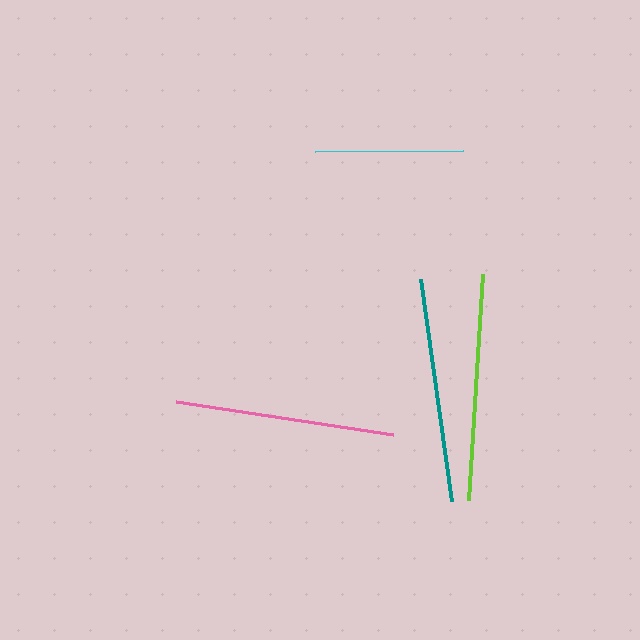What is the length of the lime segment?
The lime segment is approximately 226 pixels long.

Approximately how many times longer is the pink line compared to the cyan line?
The pink line is approximately 1.5 times the length of the cyan line.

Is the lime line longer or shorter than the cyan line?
The lime line is longer than the cyan line.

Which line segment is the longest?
The lime line is the longest at approximately 226 pixels.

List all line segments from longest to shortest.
From longest to shortest: lime, teal, pink, cyan.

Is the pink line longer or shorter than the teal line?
The teal line is longer than the pink line.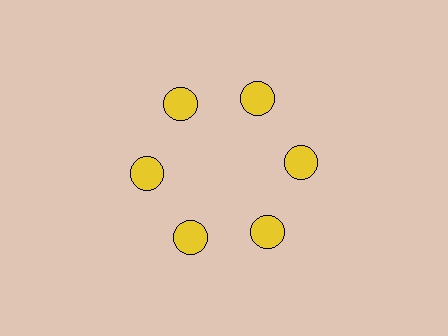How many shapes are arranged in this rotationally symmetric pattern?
There are 6 shapes, arranged in 6 groups of 1.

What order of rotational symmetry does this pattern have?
This pattern has 6-fold rotational symmetry.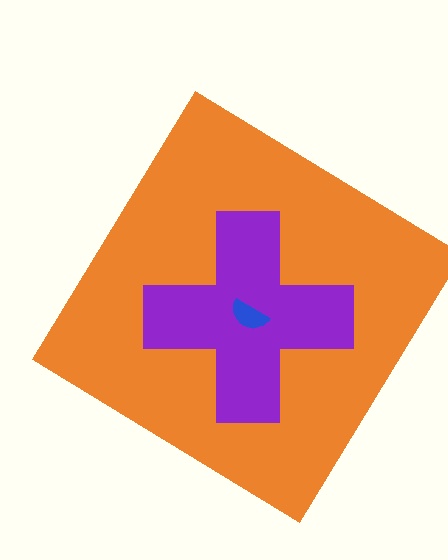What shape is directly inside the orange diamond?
The purple cross.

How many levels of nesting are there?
3.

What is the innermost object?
The blue semicircle.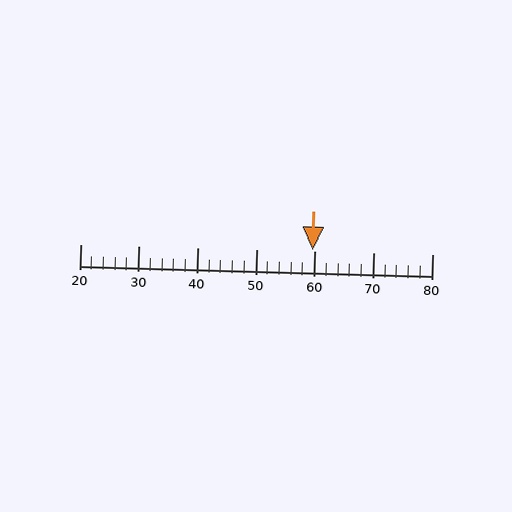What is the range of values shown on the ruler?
The ruler shows values from 20 to 80.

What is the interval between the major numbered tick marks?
The major tick marks are spaced 10 units apart.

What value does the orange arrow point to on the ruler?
The orange arrow points to approximately 60.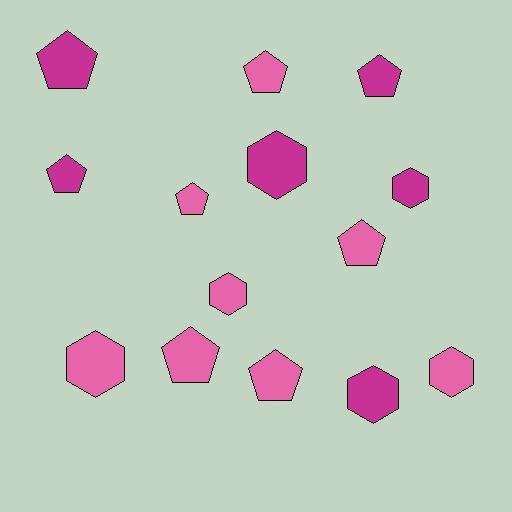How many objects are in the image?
There are 14 objects.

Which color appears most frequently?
Pink, with 8 objects.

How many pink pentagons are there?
There are 5 pink pentagons.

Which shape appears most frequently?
Pentagon, with 8 objects.